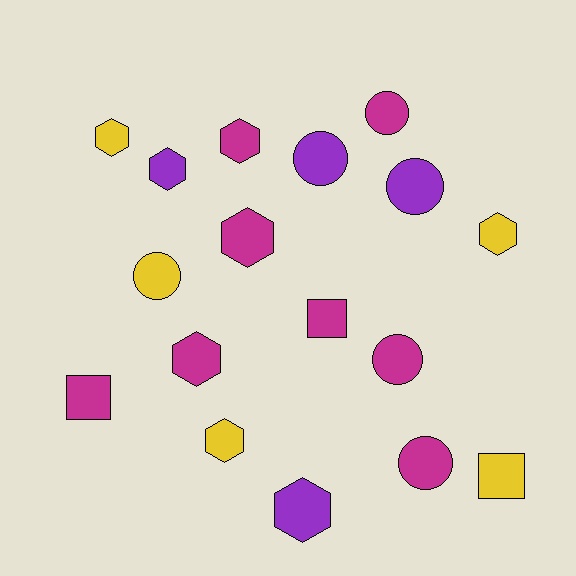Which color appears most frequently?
Magenta, with 8 objects.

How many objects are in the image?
There are 17 objects.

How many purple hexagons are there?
There are 2 purple hexagons.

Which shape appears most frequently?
Hexagon, with 8 objects.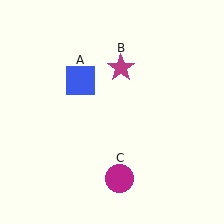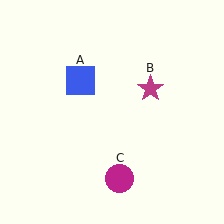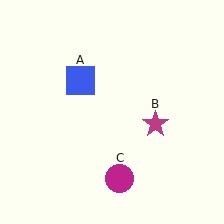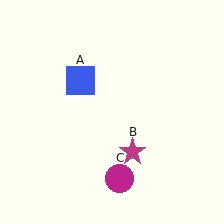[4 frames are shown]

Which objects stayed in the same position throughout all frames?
Blue square (object A) and magenta circle (object C) remained stationary.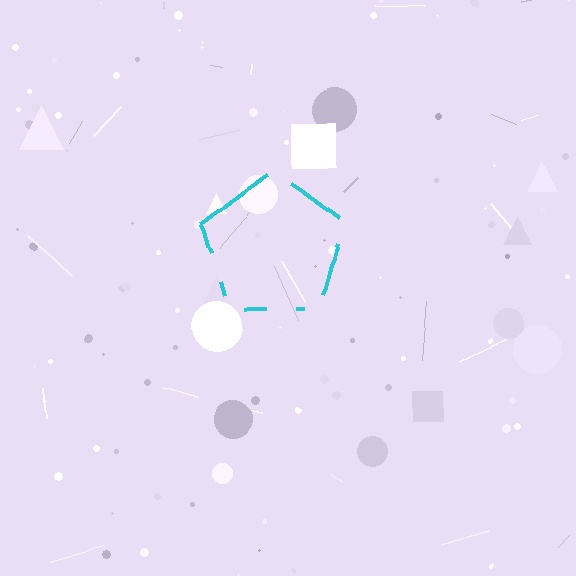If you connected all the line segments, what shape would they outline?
They would outline a pentagon.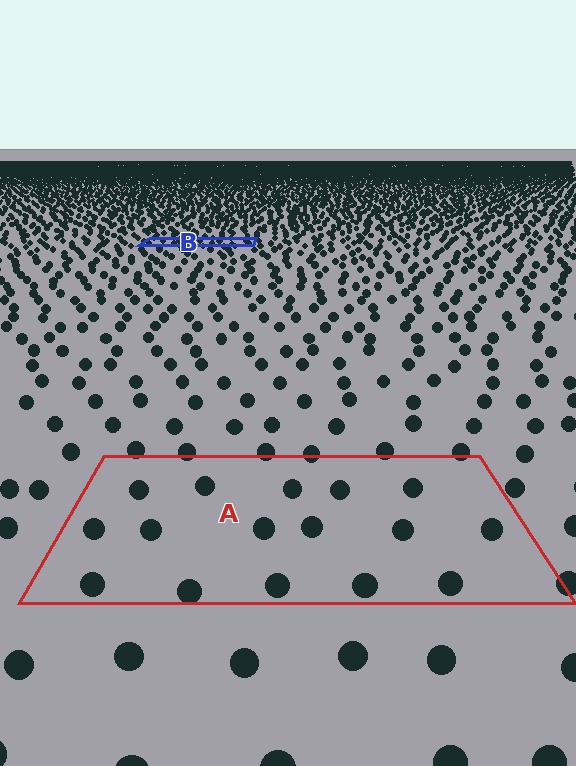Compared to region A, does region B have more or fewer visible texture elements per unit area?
Region B has more texture elements per unit area — they are packed more densely because it is farther away.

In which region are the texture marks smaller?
The texture marks are smaller in region B, because it is farther away.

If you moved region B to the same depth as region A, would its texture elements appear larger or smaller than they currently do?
They would appear larger. At a closer depth, the same texture elements are projected at a bigger on-screen size.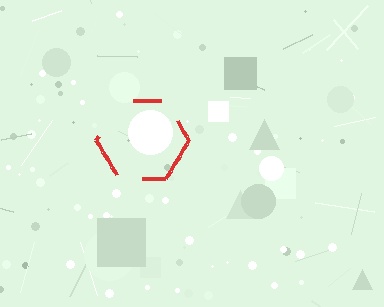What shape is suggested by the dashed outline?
The dashed outline suggests a hexagon.